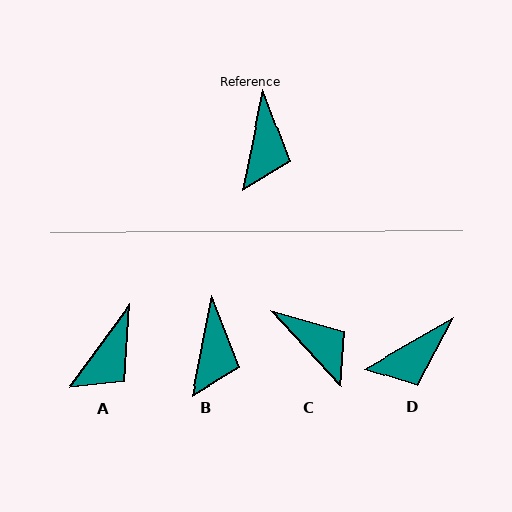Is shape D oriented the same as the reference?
No, it is off by about 49 degrees.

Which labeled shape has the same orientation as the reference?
B.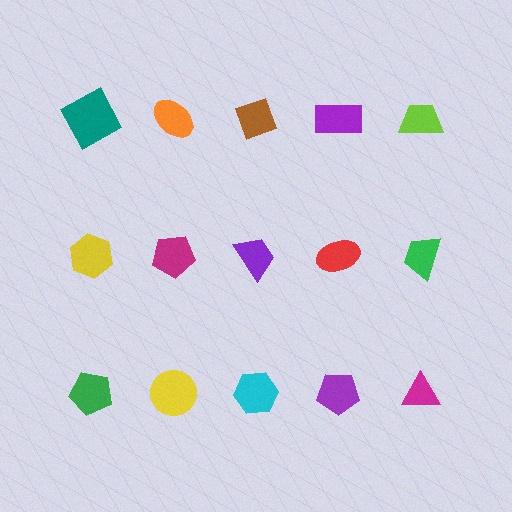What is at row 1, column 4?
A purple rectangle.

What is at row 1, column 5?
A lime trapezoid.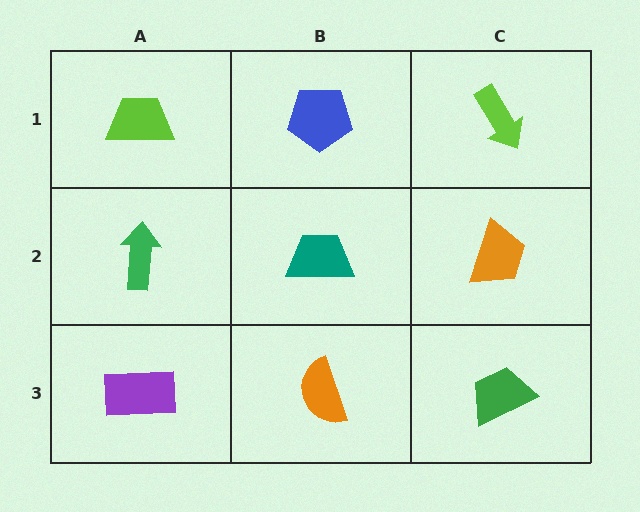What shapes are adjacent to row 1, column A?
A green arrow (row 2, column A), a blue pentagon (row 1, column B).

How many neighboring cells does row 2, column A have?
3.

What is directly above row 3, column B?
A teal trapezoid.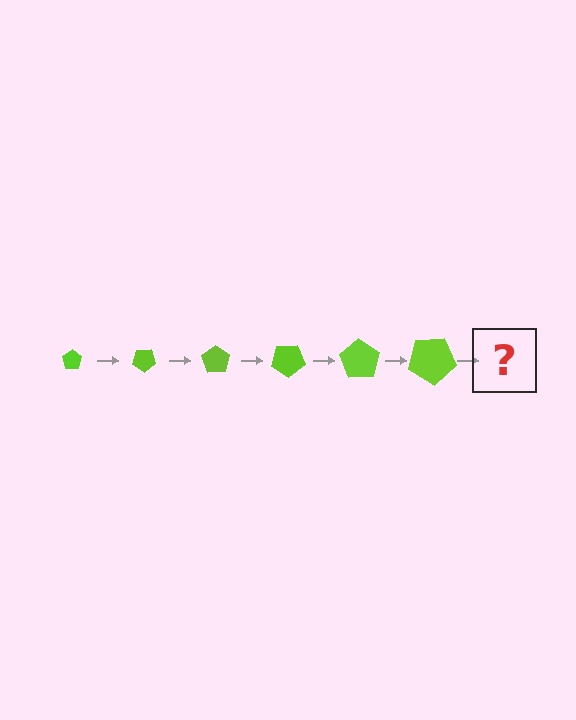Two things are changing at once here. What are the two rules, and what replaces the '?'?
The two rules are that the pentagon grows larger each step and it rotates 35 degrees each step. The '?' should be a pentagon, larger than the previous one and rotated 210 degrees from the start.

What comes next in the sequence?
The next element should be a pentagon, larger than the previous one and rotated 210 degrees from the start.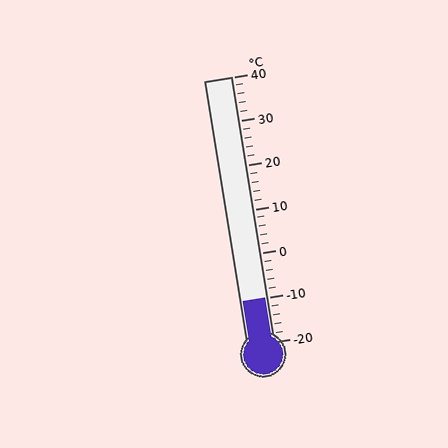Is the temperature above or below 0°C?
The temperature is below 0°C.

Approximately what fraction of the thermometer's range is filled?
The thermometer is filled to approximately 15% of its range.